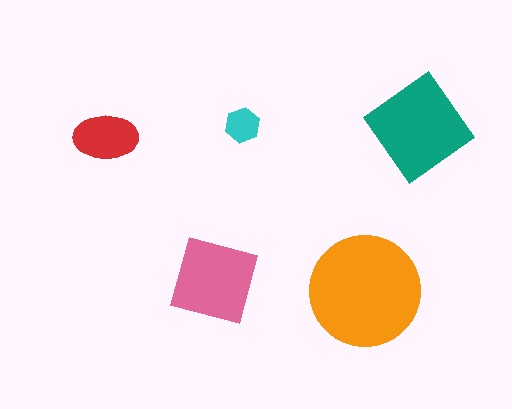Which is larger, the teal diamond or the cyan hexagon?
The teal diamond.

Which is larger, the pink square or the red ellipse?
The pink square.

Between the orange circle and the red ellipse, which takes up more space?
The orange circle.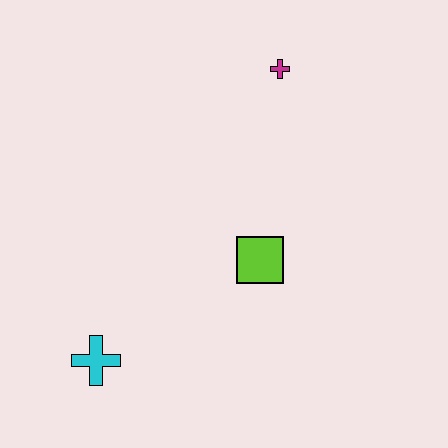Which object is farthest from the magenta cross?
The cyan cross is farthest from the magenta cross.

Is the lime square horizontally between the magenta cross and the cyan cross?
Yes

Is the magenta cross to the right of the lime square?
Yes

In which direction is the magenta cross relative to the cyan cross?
The magenta cross is above the cyan cross.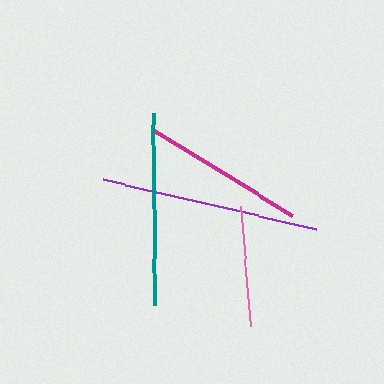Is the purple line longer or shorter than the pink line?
The purple line is longer than the pink line.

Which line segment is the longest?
The purple line is the longest at approximately 219 pixels.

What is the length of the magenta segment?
The magenta segment is approximately 161 pixels long.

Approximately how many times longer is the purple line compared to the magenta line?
The purple line is approximately 1.4 times the length of the magenta line.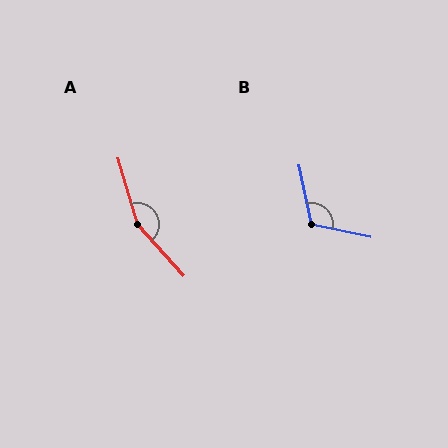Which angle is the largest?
A, at approximately 154 degrees.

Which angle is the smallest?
B, at approximately 113 degrees.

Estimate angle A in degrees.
Approximately 154 degrees.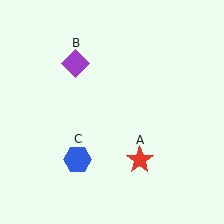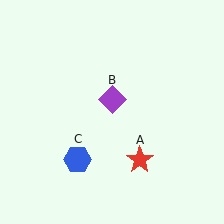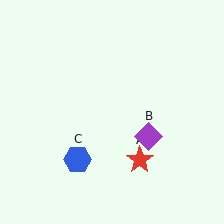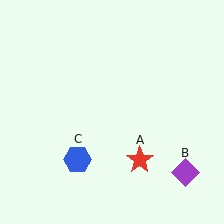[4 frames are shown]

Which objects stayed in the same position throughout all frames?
Red star (object A) and blue hexagon (object C) remained stationary.